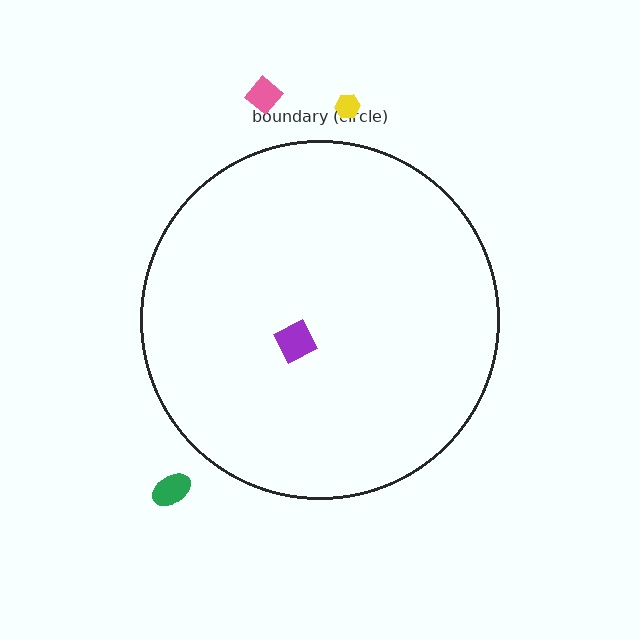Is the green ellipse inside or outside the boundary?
Outside.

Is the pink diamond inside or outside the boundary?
Outside.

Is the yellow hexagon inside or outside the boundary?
Outside.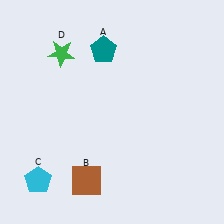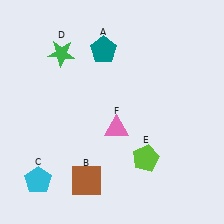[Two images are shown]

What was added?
A lime pentagon (E), a pink triangle (F) were added in Image 2.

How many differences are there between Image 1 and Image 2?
There are 2 differences between the two images.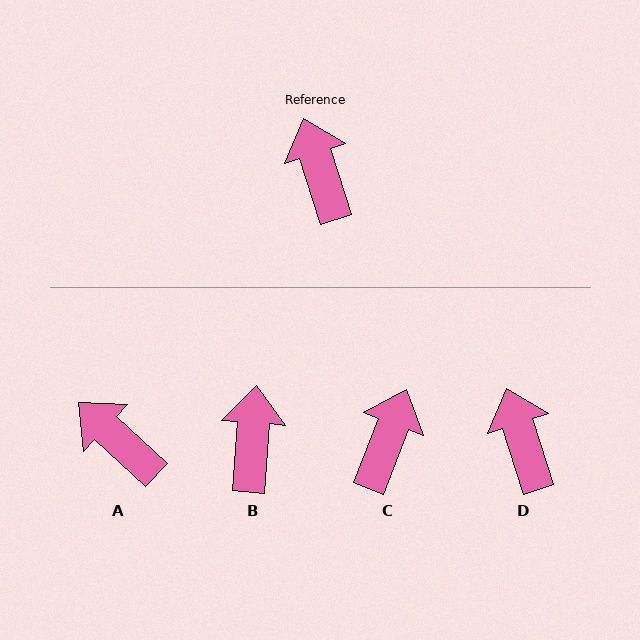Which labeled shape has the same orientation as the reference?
D.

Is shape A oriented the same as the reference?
No, it is off by about 29 degrees.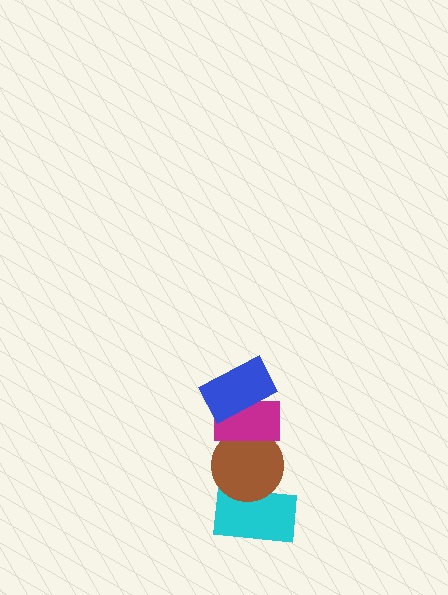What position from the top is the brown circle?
The brown circle is 3rd from the top.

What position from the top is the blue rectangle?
The blue rectangle is 1st from the top.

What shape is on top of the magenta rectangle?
The blue rectangle is on top of the magenta rectangle.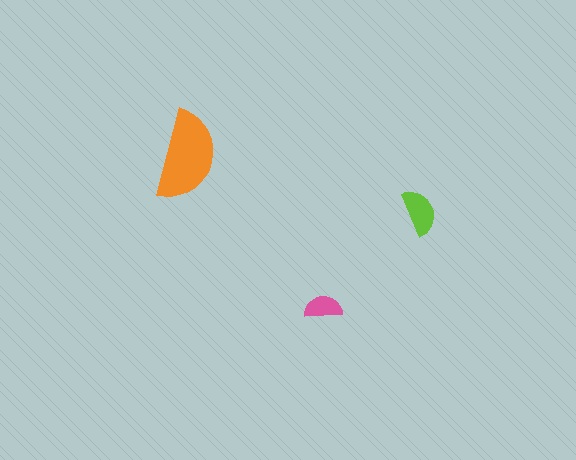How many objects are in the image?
There are 3 objects in the image.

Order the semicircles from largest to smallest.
the orange one, the lime one, the pink one.